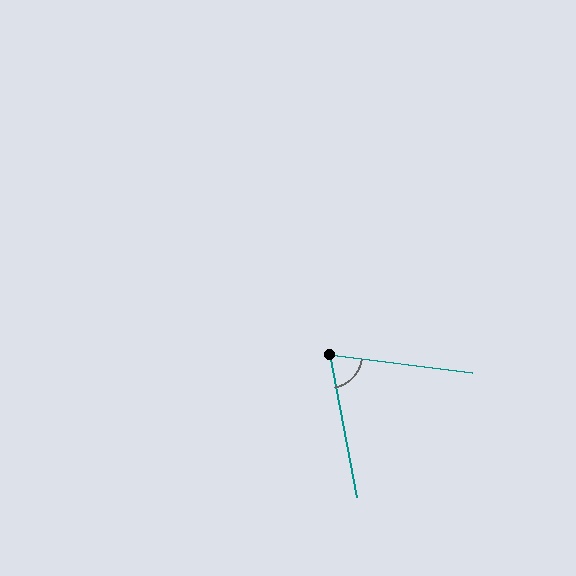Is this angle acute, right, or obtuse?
It is acute.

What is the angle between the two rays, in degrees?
Approximately 73 degrees.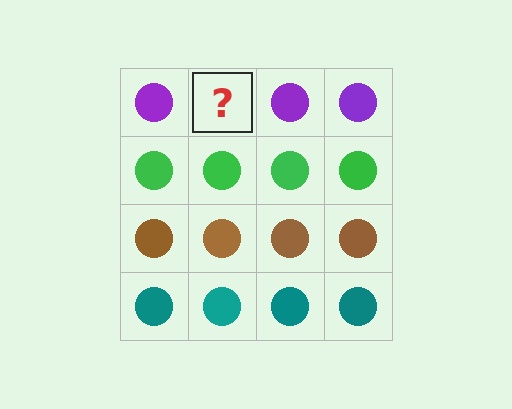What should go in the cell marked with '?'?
The missing cell should contain a purple circle.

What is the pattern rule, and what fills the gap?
The rule is that each row has a consistent color. The gap should be filled with a purple circle.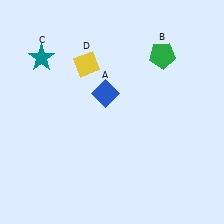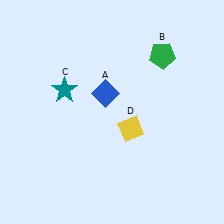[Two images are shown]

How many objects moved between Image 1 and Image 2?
2 objects moved between the two images.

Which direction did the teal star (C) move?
The teal star (C) moved down.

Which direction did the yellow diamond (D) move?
The yellow diamond (D) moved down.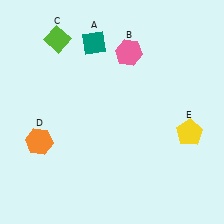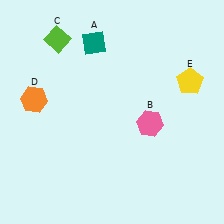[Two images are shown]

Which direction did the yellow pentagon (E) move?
The yellow pentagon (E) moved up.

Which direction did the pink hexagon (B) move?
The pink hexagon (B) moved down.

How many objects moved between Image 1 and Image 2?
3 objects moved between the two images.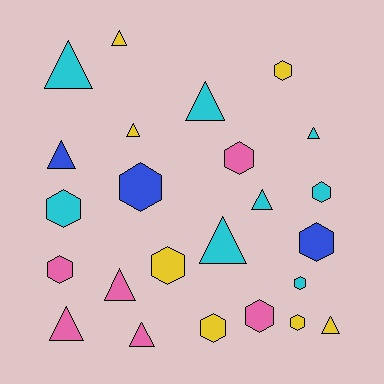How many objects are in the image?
There are 24 objects.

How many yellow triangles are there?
There are 3 yellow triangles.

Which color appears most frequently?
Cyan, with 8 objects.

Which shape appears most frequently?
Hexagon, with 12 objects.